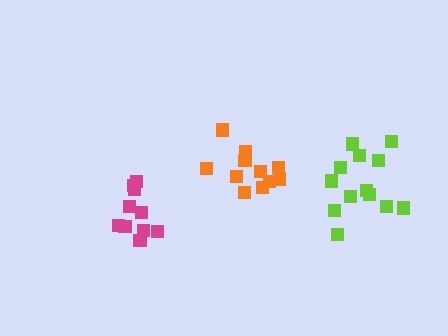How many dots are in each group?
Group 1: 10 dots, Group 2: 11 dots, Group 3: 13 dots (34 total).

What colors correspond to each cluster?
The clusters are colored: magenta, orange, lime.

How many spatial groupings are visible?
There are 3 spatial groupings.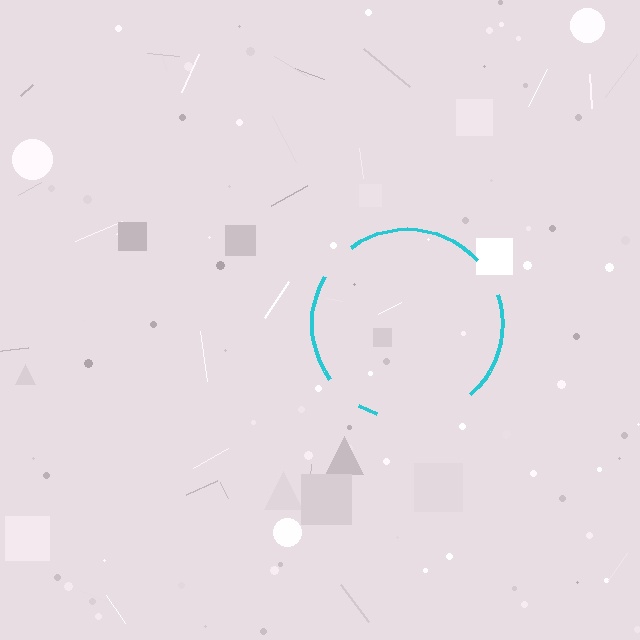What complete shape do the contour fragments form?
The contour fragments form a circle.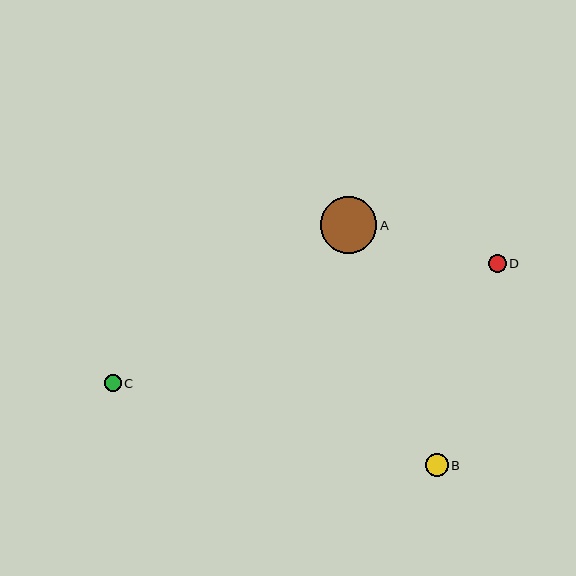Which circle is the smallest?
Circle C is the smallest with a size of approximately 17 pixels.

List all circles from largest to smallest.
From largest to smallest: A, B, D, C.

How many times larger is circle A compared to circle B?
Circle A is approximately 2.5 times the size of circle B.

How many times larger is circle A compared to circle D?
Circle A is approximately 3.1 times the size of circle D.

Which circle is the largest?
Circle A is the largest with a size of approximately 57 pixels.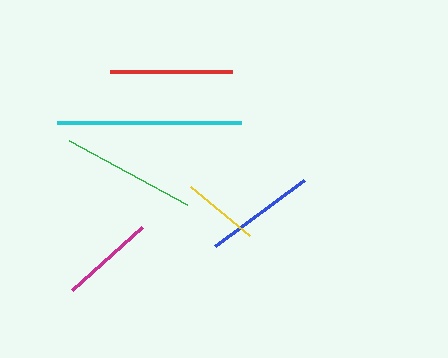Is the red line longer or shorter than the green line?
The green line is longer than the red line.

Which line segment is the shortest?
The yellow line is the shortest at approximately 77 pixels.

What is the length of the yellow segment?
The yellow segment is approximately 77 pixels long.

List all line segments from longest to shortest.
From longest to shortest: cyan, green, red, blue, magenta, yellow.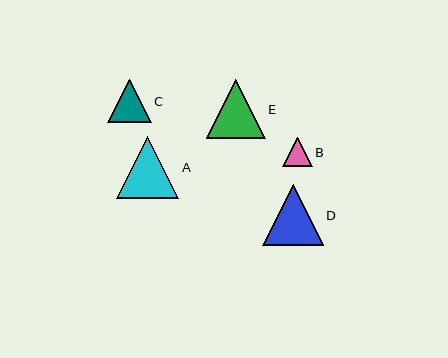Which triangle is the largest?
Triangle A is the largest with a size of approximately 62 pixels.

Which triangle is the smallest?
Triangle B is the smallest with a size of approximately 29 pixels.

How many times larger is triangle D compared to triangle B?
Triangle D is approximately 2.1 times the size of triangle B.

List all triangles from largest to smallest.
From largest to smallest: A, D, E, C, B.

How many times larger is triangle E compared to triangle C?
Triangle E is approximately 1.4 times the size of triangle C.